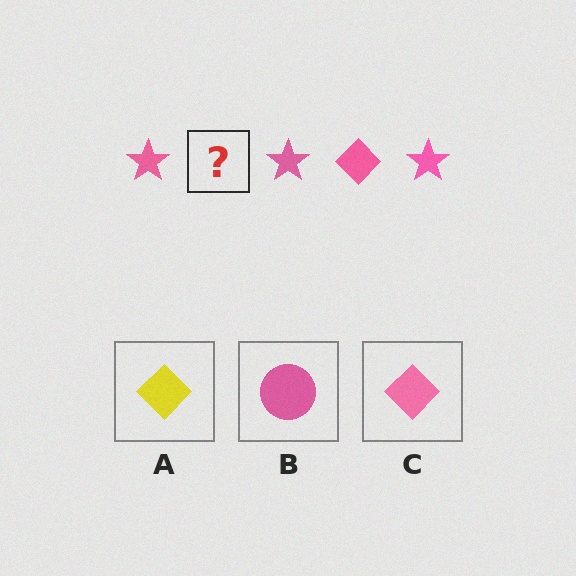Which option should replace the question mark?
Option C.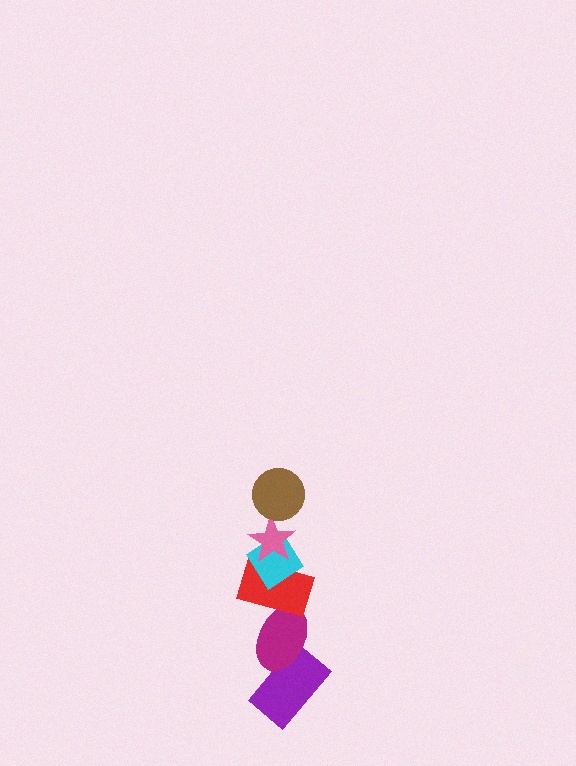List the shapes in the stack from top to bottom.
From top to bottom: the brown circle, the pink star, the cyan diamond, the red rectangle, the magenta ellipse, the purple rectangle.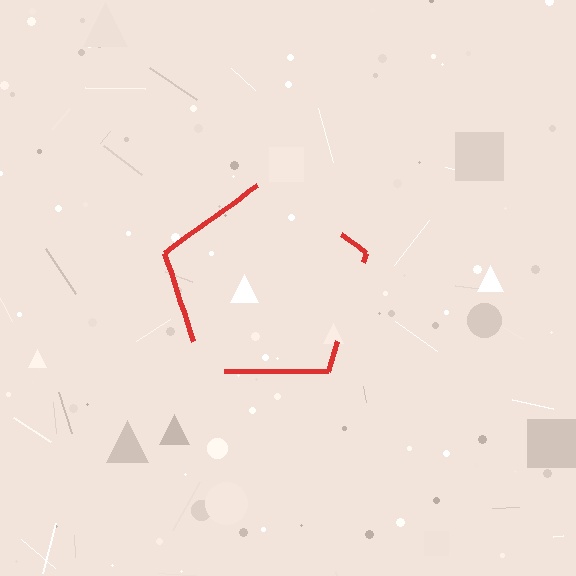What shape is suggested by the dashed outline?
The dashed outline suggests a pentagon.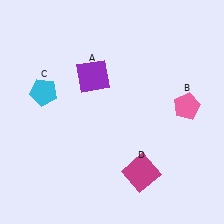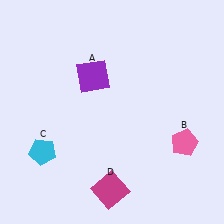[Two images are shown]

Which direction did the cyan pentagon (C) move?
The cyan pentagon (C) moved down.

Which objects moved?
The objects that moved are: the pink pentagon (B), the cyan pentagon (C), the magenta square (D).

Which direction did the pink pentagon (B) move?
The pink pentagon (B) moved down.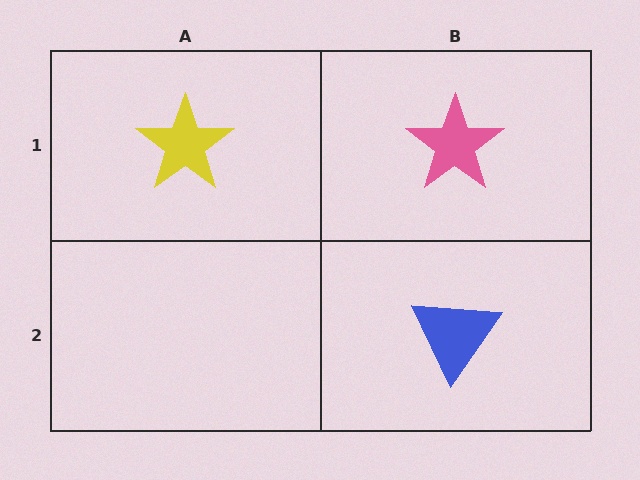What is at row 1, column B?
A pink star.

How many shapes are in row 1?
2 shapes.